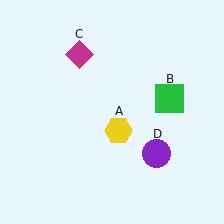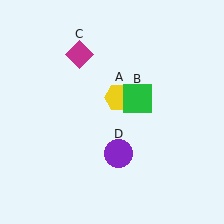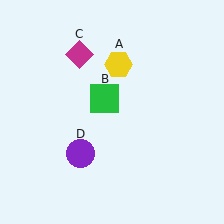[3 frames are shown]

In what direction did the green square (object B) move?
The green square (object B) moved left.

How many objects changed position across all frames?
3 objects changed position: yellow hexagon (object A), green square (object B), purple circle (object D).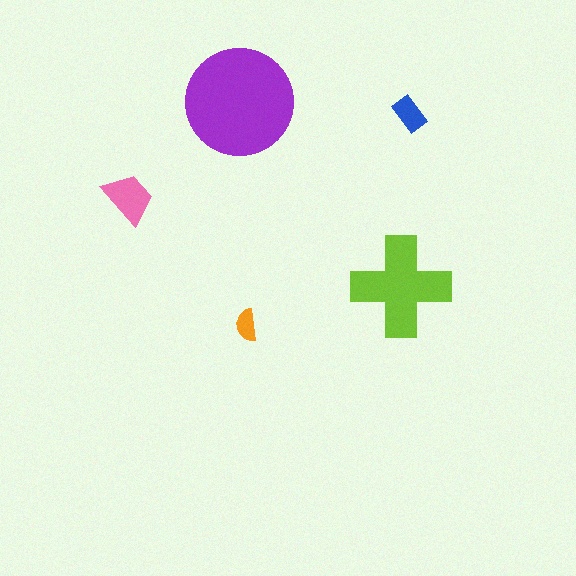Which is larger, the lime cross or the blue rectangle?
The lime cross.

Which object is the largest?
The purple circle.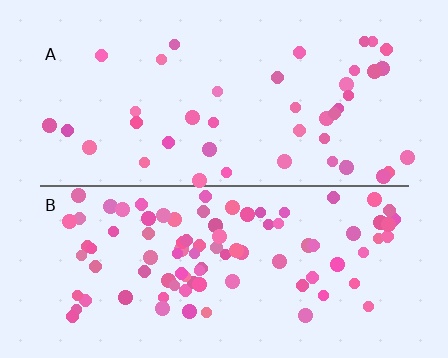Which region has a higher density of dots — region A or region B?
B (the bottom).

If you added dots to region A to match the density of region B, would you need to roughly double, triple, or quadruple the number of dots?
Approximately double.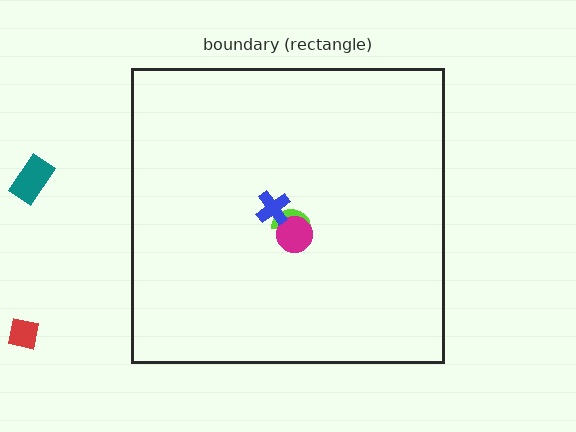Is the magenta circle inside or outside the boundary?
Inside.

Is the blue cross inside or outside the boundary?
Inside.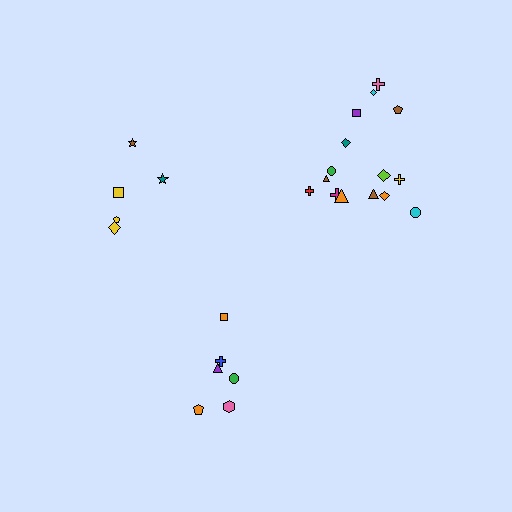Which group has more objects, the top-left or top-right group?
The top-right group.